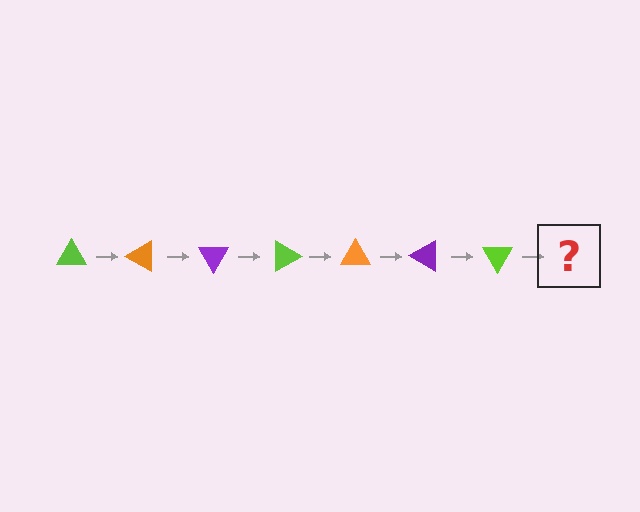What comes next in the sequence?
The next element should be an orange triangle, rotated 210 degrees from the start.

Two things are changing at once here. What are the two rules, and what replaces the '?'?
The two rules are that it rotates 30 degrees each step and the color cycles through lime, orange, and purple. The '?' should be an orange triangle, rotated 210 degrees from the start.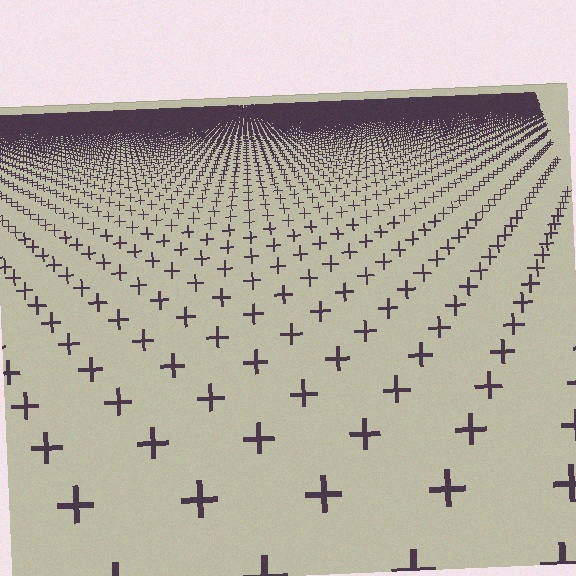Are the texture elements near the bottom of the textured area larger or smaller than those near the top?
Larger. Near the bottom, elements are closer to the viewer and appear at a bigger on-screen size.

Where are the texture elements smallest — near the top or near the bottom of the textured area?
Near the top.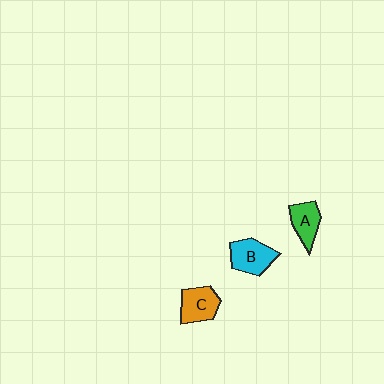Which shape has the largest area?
Shape B (cyan).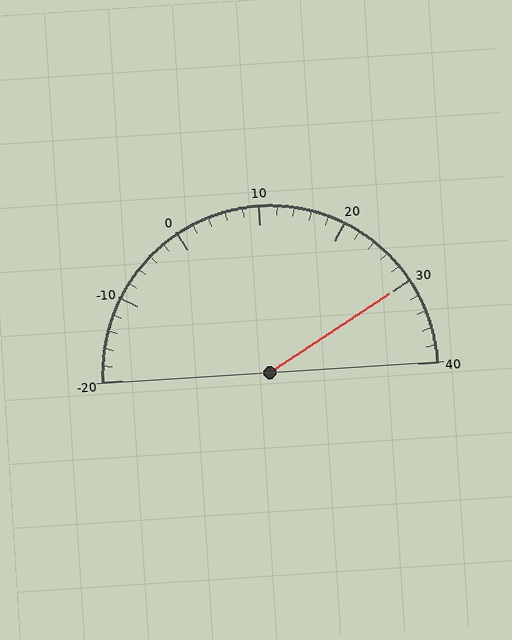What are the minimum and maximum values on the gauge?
The gauge ranges from -20 to 40.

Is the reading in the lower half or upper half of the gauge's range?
The reading is in the upper half of the range (-20 to 40).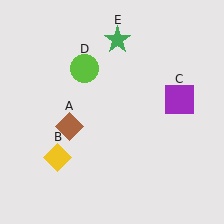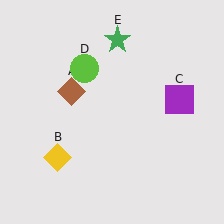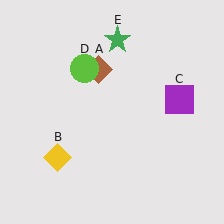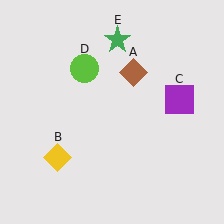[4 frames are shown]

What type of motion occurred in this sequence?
The brown diamond (object A) rotated clockwise around the center of the scene.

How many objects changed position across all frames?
1 object changed position: brown diamond (object A).